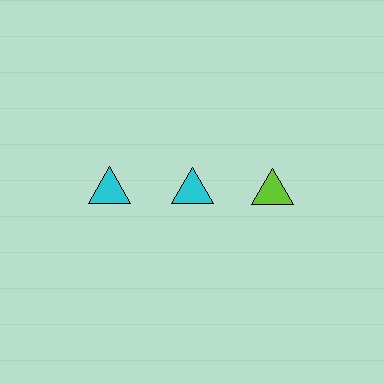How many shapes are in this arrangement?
There are 3 shapes arranged in a grid pattern.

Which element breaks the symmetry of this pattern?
The lime triangle in the top row, center column breaks the symmetry. All other shapes are cyan triangles.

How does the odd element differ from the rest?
It has a different color: lime instead of cyan.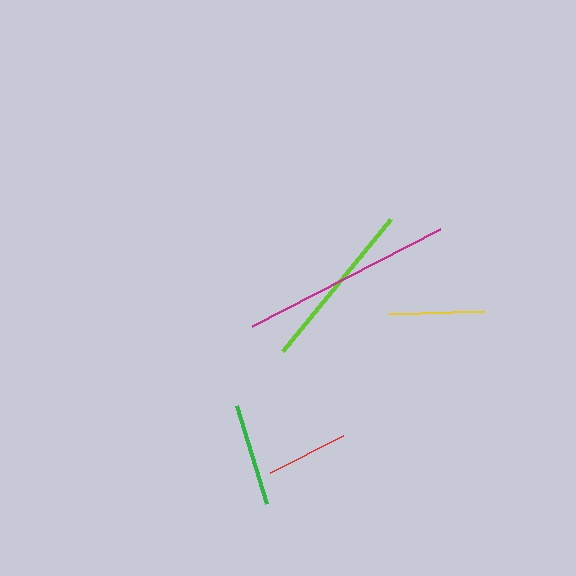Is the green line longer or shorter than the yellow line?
The green line is longer than the yellow line.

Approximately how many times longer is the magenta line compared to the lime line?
The magenta line is approximately 1.2 times the length of the lime line.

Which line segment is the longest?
The magenta line is the longest at approximately 212 pixels.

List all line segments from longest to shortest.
From longest to shortest: magenta, lime, green, yellow, red.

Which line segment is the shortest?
The red line is the shortest at approximately 82 pixels.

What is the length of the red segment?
The red segment is approximately 82 pixels long.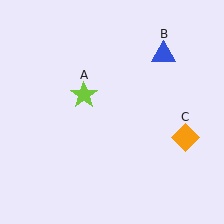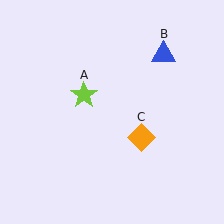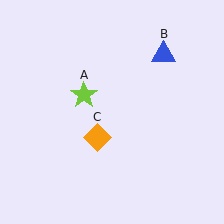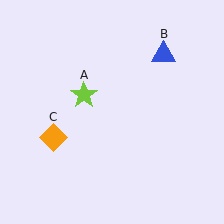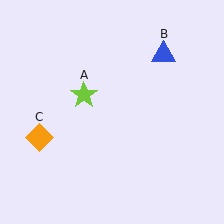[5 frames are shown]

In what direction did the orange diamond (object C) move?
The orange diamond (object C) moved left.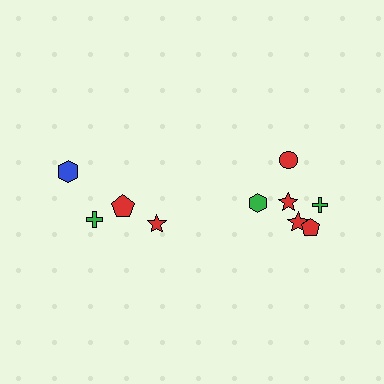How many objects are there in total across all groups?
There are 10 objects.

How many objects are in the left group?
There are 4 objects.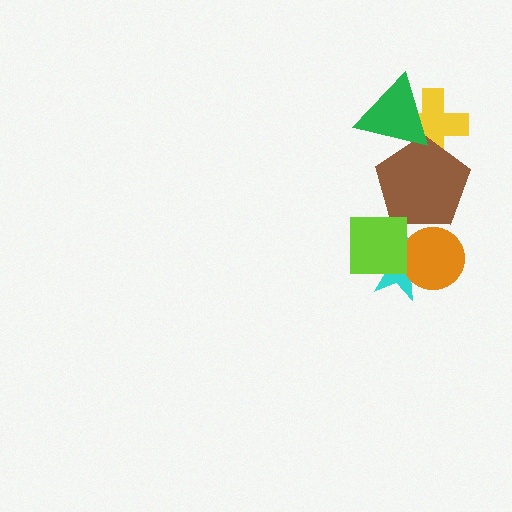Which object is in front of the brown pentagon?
The green triangle is in front of the brown pentagon.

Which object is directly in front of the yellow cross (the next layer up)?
The brown pentagon is directly in front of the yellow cross.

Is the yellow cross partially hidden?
Yes, it is partially covered by another shape.